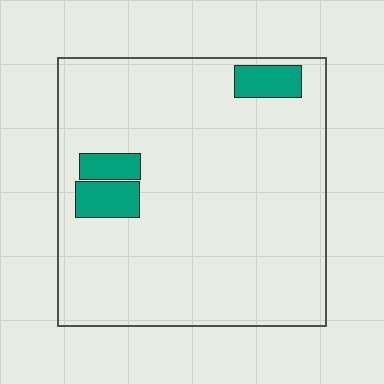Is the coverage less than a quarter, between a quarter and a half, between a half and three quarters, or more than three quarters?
Less than a quarter.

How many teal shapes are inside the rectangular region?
3.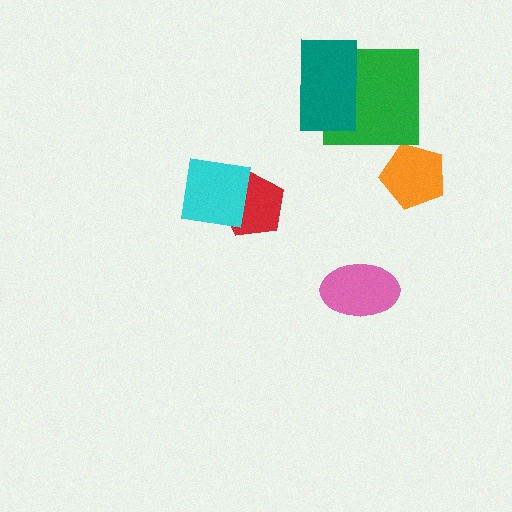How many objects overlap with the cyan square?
1 object overlaps with the cyan square.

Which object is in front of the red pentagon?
The cyan square is in front of the red pentagon.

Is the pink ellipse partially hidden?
No, no other shape covers it.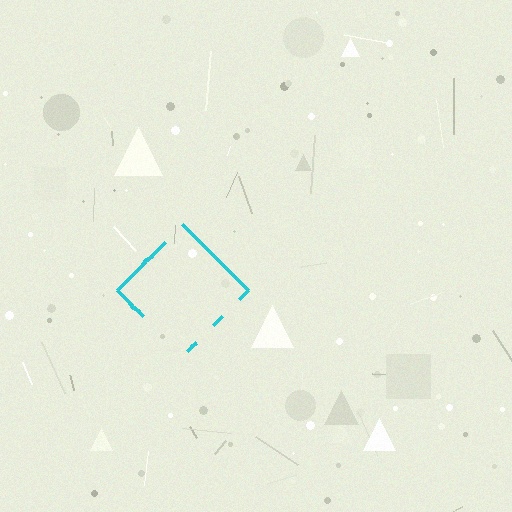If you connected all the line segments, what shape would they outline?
They would outline a diamond.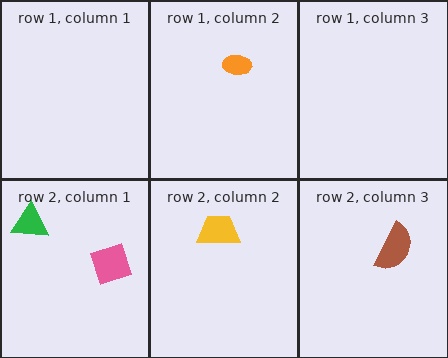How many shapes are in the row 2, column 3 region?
1.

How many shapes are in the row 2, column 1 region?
2.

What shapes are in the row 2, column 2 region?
The yellow trapezoid.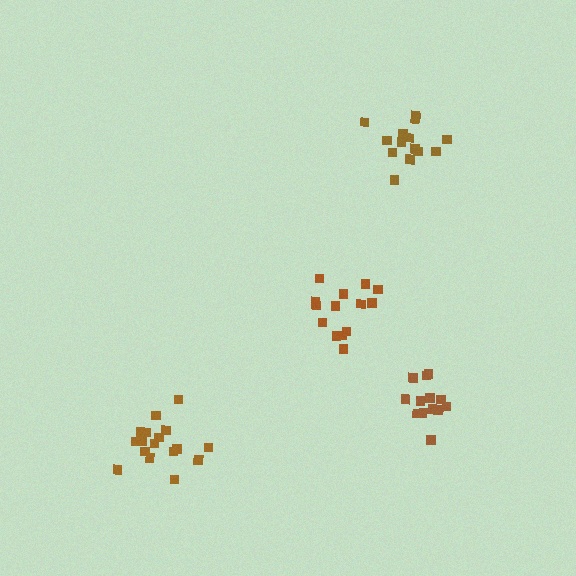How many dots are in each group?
Group 1: 14 dots, Group 2: 15 dots, Group 3: 13 dots, Group 4: 17 dots (59 total).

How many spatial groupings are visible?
There are 4 spatial groupings.